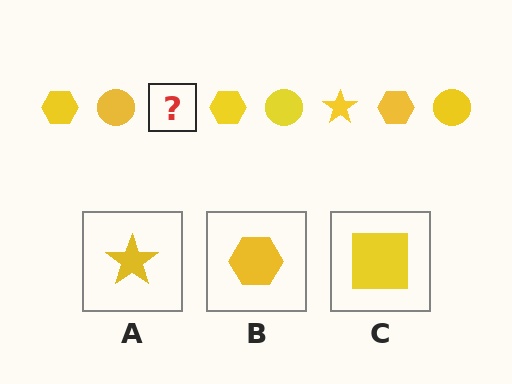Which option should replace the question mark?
Option A.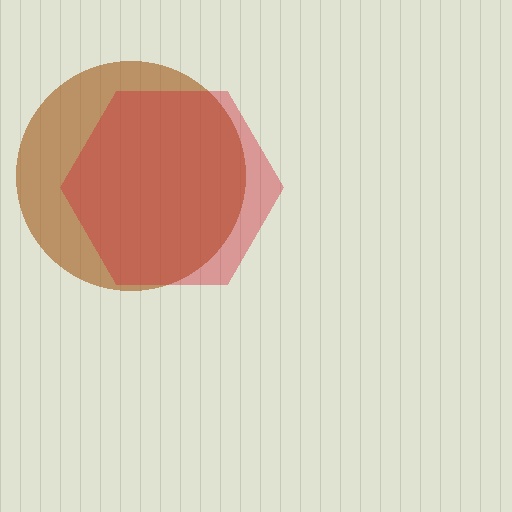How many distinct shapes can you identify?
There are 2 distinct shapes: a brown circle, a red hexagon.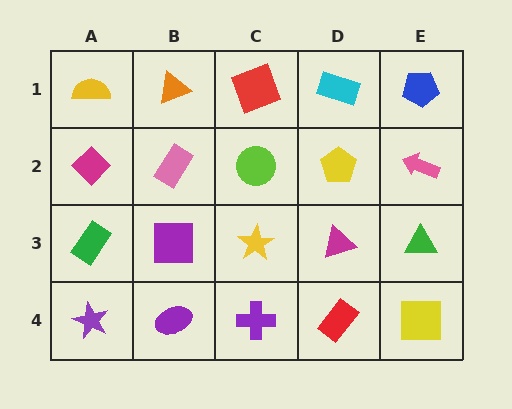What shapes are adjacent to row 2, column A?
A yellow semicircle (row 1, column A), a green rectangle (row 3, column A), a pink rectangle (row 2, column B).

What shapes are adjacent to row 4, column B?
A purple square (row 3, column B), a purple star (row 4, column A), a purple cross (row 4, column C).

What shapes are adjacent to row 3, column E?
A pink arrow (row 2, column E), a yellow square (row 4, column E), a magenta triangle (row 3, column D).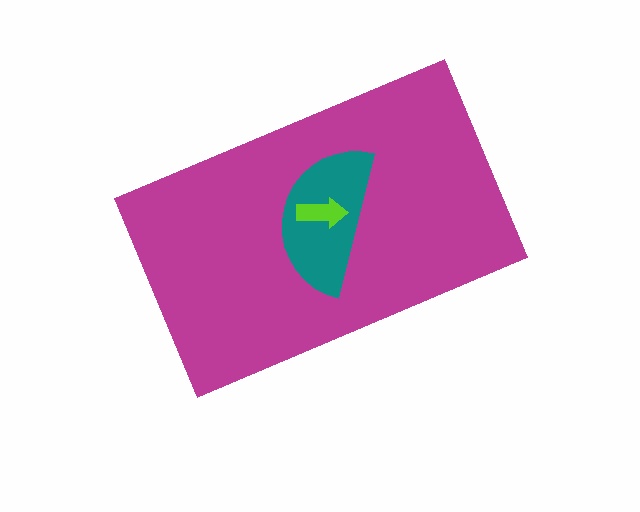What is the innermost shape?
The lime arrow.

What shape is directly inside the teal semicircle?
The lime arrow.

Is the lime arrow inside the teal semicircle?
Yes.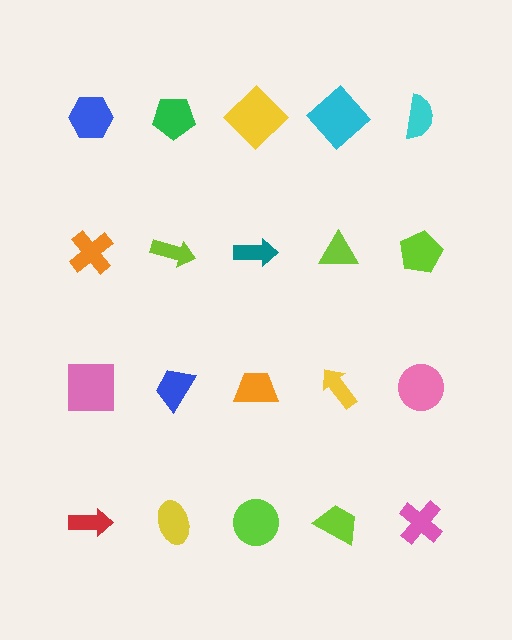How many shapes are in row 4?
5 shapes.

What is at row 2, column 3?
A teal arrow.